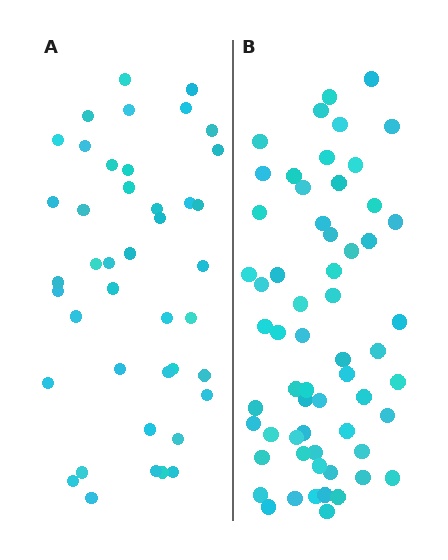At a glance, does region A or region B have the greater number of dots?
Region B (the right region) has more dots.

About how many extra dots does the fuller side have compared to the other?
Region B has approximately 20 more dots than region A.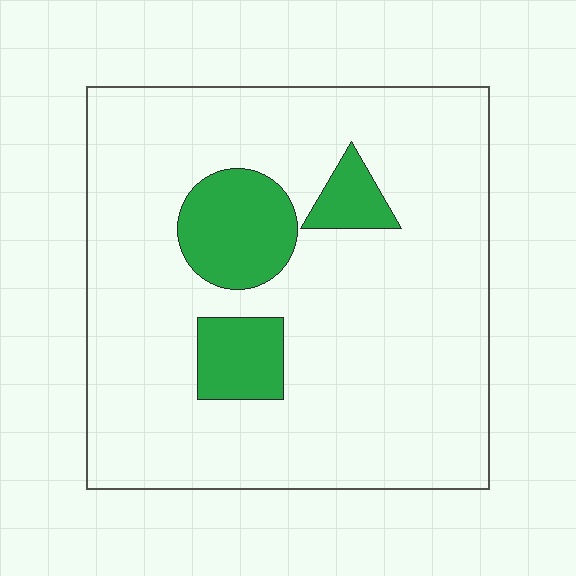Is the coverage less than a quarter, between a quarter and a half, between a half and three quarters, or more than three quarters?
Less than a quarter.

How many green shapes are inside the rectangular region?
3.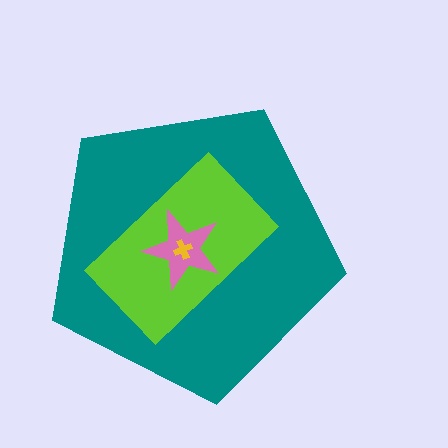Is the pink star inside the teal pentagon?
Yes.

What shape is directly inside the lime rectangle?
The pink star.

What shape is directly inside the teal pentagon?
The lime rectangle.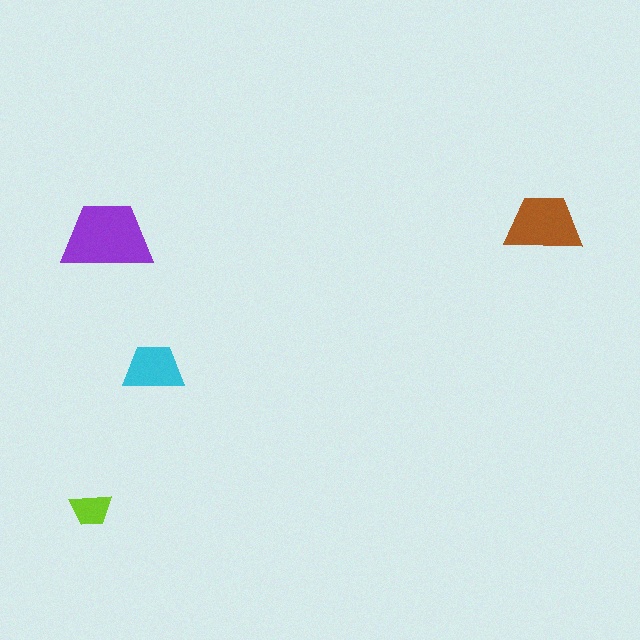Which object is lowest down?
The lime trapezoid is bottommost.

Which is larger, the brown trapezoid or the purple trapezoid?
The purple one.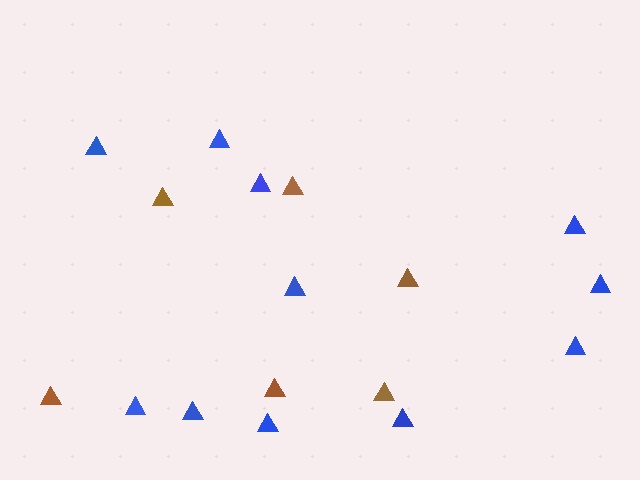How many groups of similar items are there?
There are 2 groups: one group of blue triangles (11) and one group of brown triangles (6).